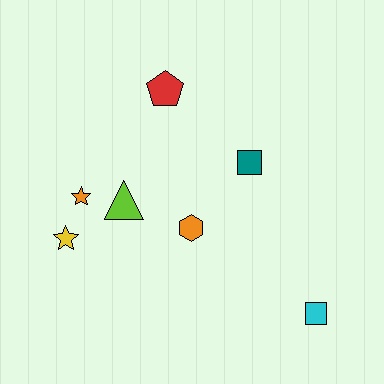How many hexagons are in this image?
There is 1 hexagon.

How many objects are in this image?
There are 7 objects.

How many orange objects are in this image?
There are 2 orange objects.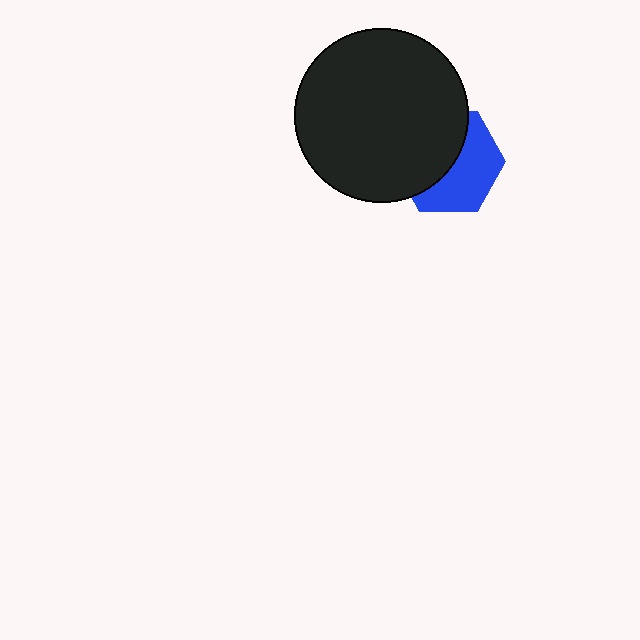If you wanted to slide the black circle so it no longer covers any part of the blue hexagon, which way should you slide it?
Slide it toward the upper-left — that is the most direct way to separate the two shapes.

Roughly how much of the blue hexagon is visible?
About half of it is visible (roughly 50%).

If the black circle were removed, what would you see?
You would see the complete blue hexagon.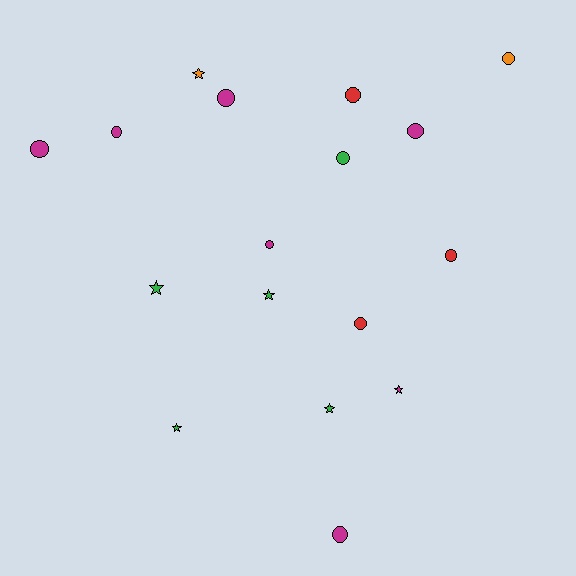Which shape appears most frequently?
Circle, with 11 objects.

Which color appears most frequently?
Magenta, with 7 objects.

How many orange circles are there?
There is 1 orange circle.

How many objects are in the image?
There are 17 objects.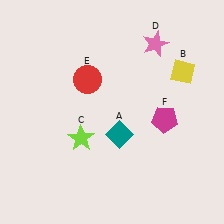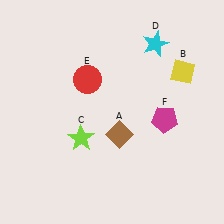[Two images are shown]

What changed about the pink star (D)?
In Image 1, D is pink. In Image 2, it changed to cyan.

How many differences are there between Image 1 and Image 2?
There are 2 differences between the two images.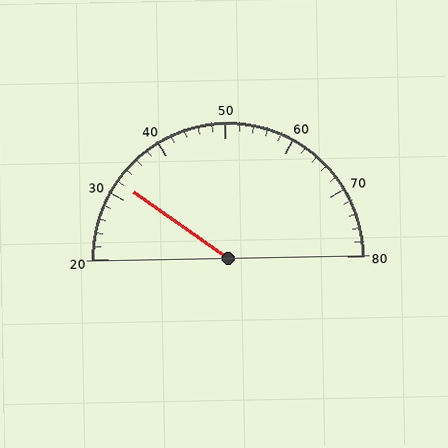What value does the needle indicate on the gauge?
The needle indicates approximately 32.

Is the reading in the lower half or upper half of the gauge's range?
The reading is in the lower half of the range (20 to 80).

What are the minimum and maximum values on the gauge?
The gauge ranges from 20 to 80.